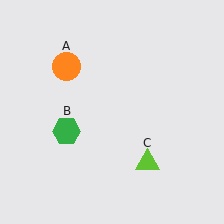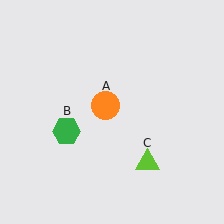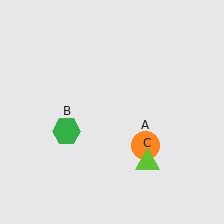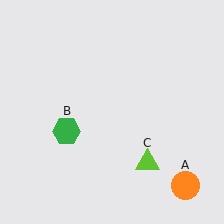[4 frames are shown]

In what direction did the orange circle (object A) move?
The orange circle (object A) moved down and to the right.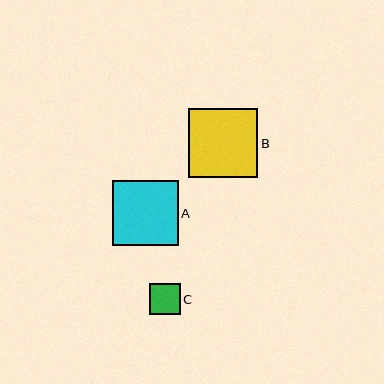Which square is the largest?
Square B is the largest with a size of approximately 69 pixels.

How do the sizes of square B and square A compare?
Square B and square A are approximately the same size.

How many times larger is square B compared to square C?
Square B is approximately 2.2 times the size of square C.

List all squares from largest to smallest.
From largest to smallest: B, A, C.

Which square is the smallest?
Square C is the smallest with a size of approximately 31 pixels.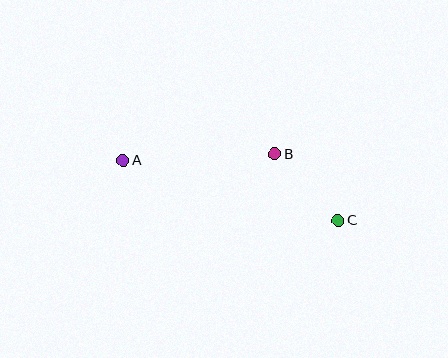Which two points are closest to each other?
Points B and C are closest to each other.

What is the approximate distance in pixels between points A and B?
The distance between A and B is approximately 152 pixels.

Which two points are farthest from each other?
Points A and C are farthest from each other.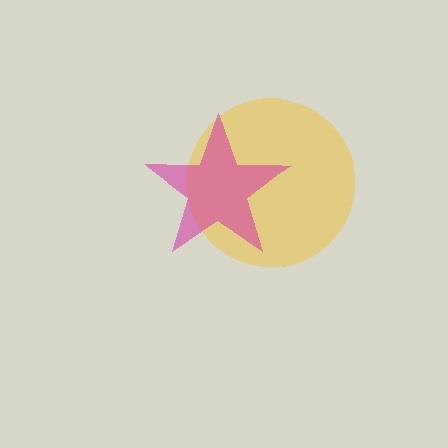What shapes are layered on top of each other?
The layered shapes are: a yellow circle, a magenta star.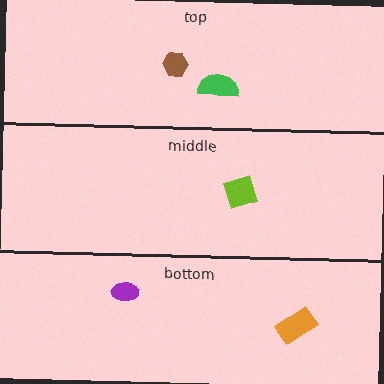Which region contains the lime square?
The middle region.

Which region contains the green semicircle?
The top region.